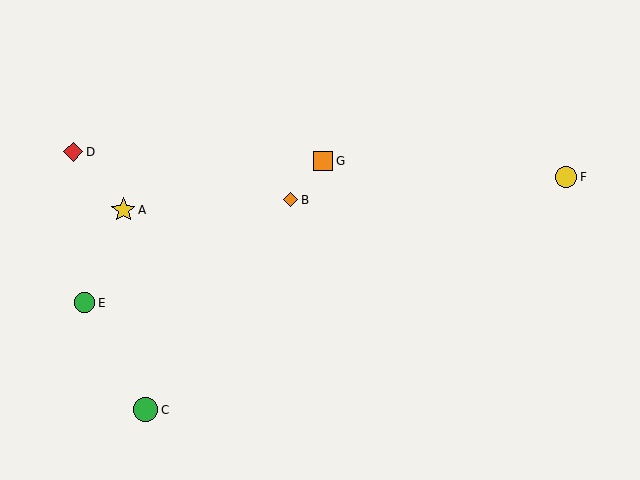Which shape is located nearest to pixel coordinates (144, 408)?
The green circle (labeled C) at (145, 410) is nearest to that location.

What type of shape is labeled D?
Shape D is a red diamond.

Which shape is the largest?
The green circle (labeled C) is the largest.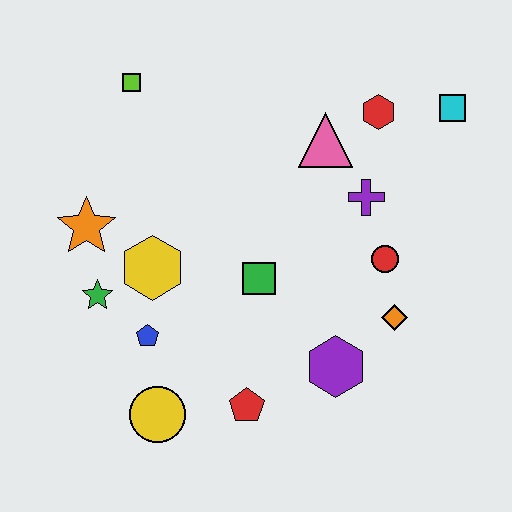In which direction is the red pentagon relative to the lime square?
The red pentagon is below the lime square.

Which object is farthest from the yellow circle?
The cyan square is farthest from the yellow circle.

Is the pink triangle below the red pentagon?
No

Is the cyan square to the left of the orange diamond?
No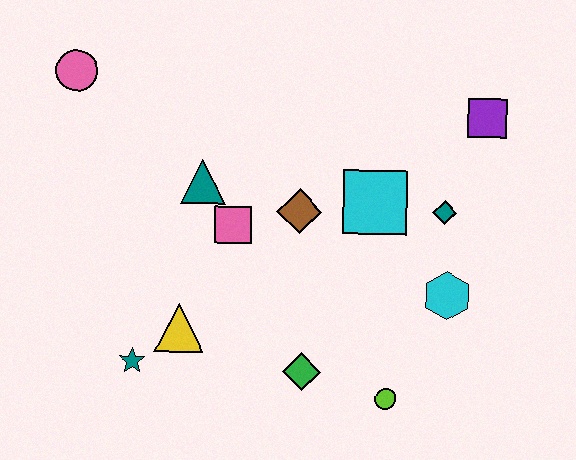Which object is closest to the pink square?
The teal triangle is closest to the pink square.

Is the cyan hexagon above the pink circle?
No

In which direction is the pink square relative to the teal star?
The pink square is above the teal star.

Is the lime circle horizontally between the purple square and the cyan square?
Yes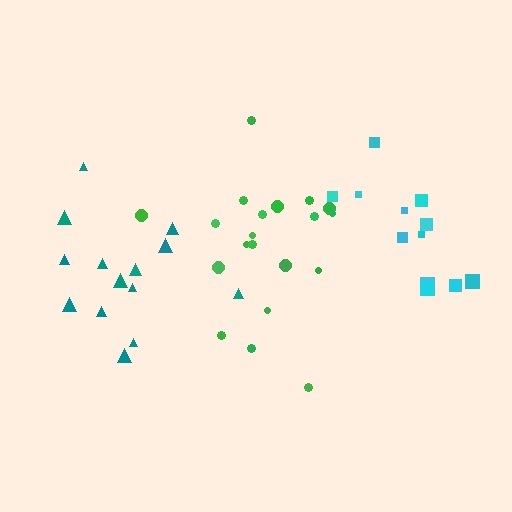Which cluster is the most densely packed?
Green.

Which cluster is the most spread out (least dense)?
Cyan.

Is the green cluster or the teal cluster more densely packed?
Green.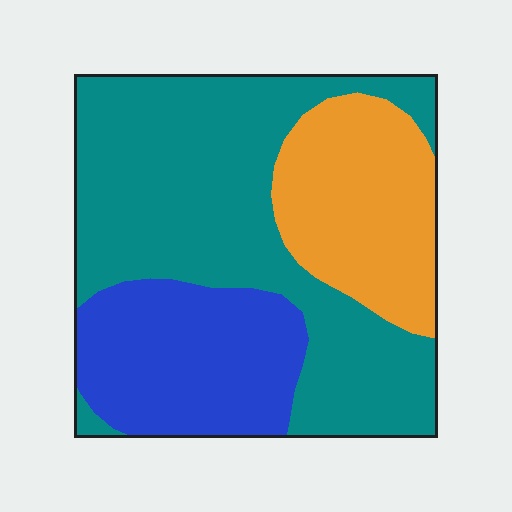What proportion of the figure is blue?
Blue takes up less than a quarter of the figure.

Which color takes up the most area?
Teal, at roughly 55%.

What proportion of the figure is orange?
Orange covers around 25% of the figure.